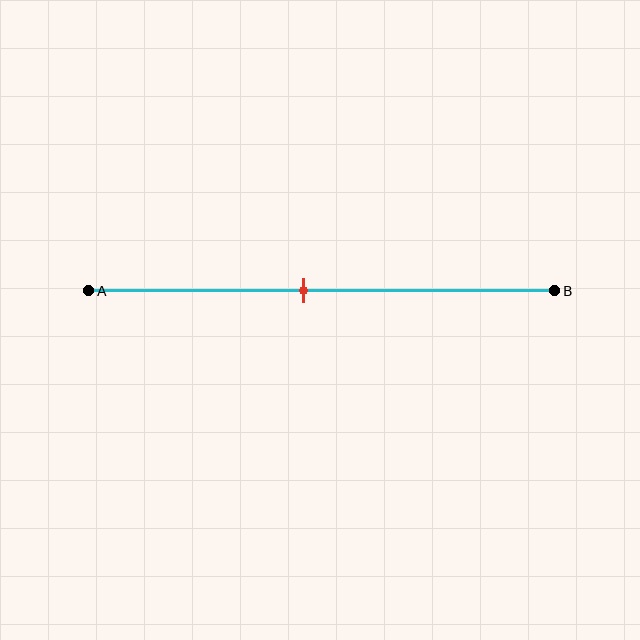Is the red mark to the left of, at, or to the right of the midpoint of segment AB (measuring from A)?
The red mark is to the left of the midpoint of segment AB.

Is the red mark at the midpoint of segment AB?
No, the mark is at about 45% from A, not at the 50% midpoint.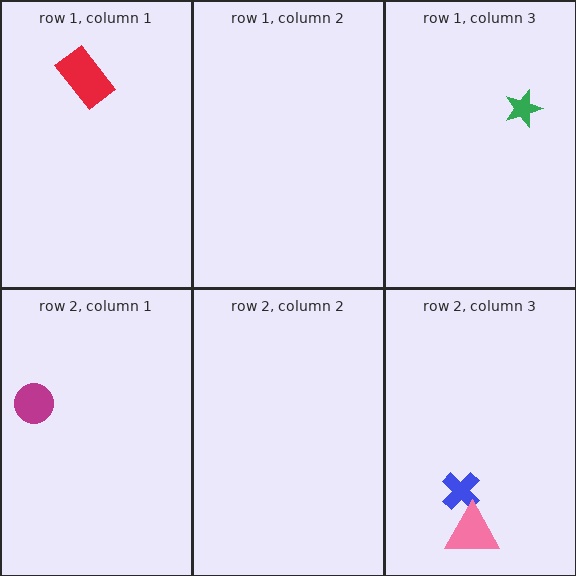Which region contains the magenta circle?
The row 2, column 1 region.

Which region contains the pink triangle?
The row 2, column 3 region.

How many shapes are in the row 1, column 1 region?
1.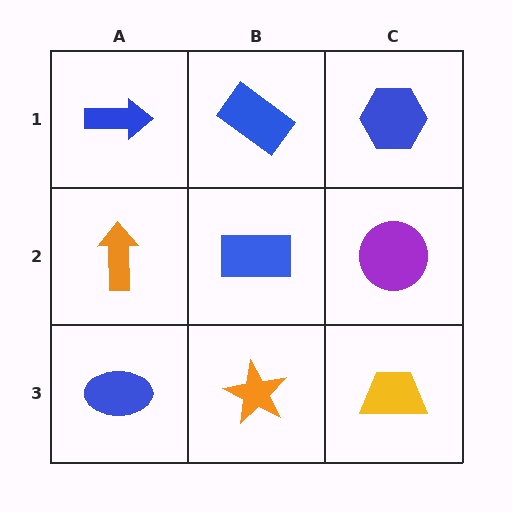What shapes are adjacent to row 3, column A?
An orange arrow (row 2, column A), an orange star (row 3, column B).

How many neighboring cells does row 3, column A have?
2.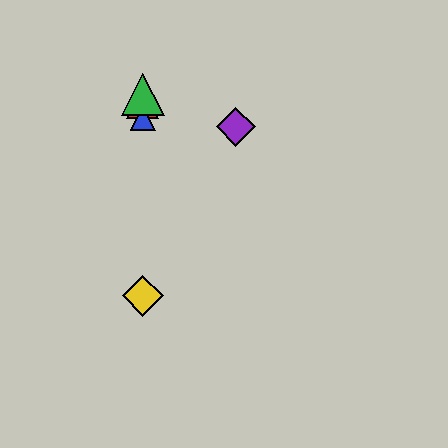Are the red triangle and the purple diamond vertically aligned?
No, the red triangle is at x≈143 and the purple diamond is at x≈236.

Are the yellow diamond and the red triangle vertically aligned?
Yes, both are at x≈143.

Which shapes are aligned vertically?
The red triangle, the blue triangle, the green triangle, the yellow diamond are aligned vertically.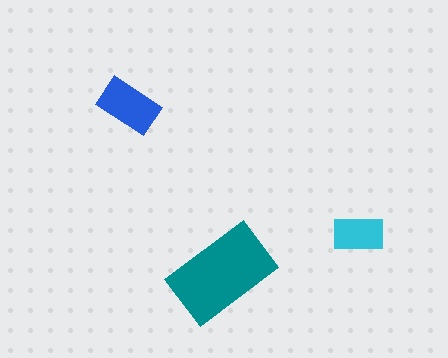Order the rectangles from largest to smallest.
the teal one, the blue one, the cyan one.